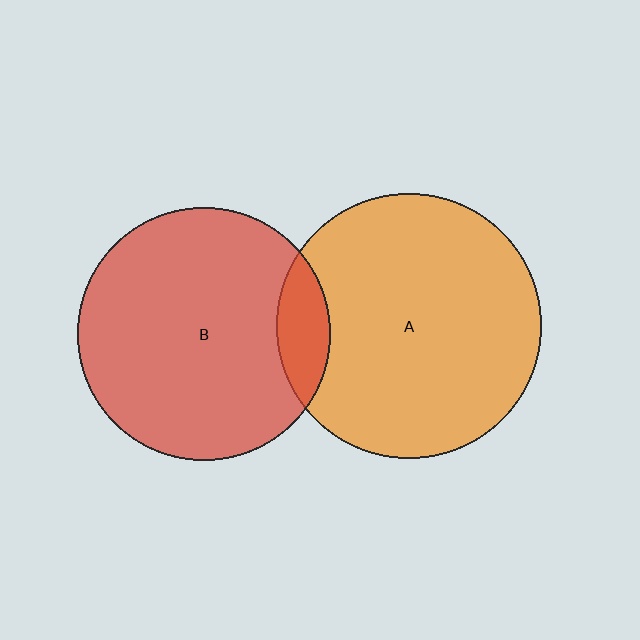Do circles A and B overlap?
Yes.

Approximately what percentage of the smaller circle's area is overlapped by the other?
Approximately 10%.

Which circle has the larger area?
Circle A (orange).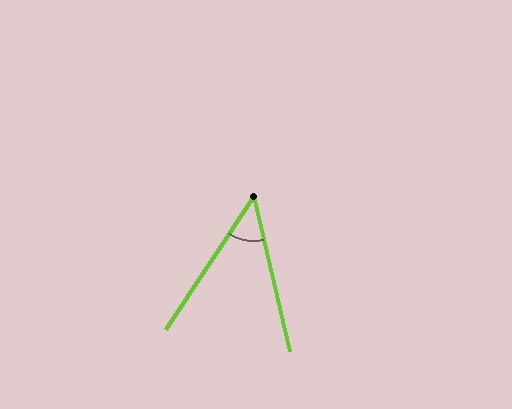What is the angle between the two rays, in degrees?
Approximately 47 degrees.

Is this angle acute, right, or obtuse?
It is acute.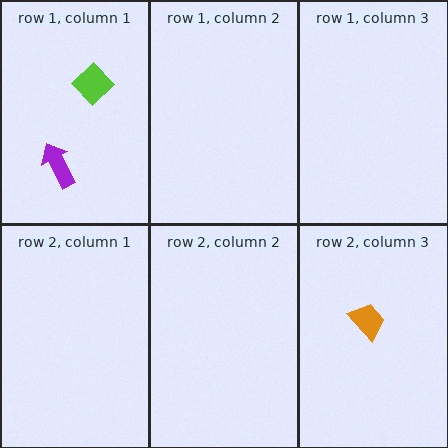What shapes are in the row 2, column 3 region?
The orange trapezoid.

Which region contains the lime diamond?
The row 1, column 1 region.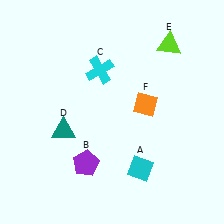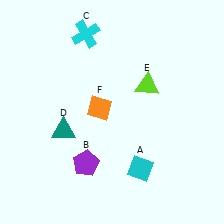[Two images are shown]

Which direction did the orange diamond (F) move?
The orange diamond (F) moved left.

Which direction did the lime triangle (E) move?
The lime triangle (E) moved down.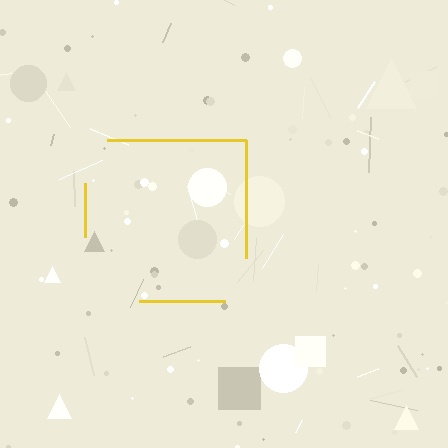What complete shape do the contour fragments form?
The contour fragments form a square.